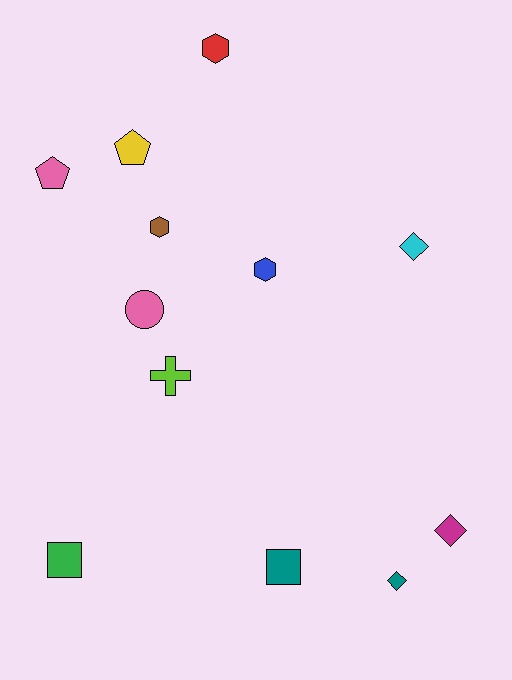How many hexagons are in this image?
There are 3 hexagons.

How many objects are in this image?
There are 12 objects.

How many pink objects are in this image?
There are 2 pink objects.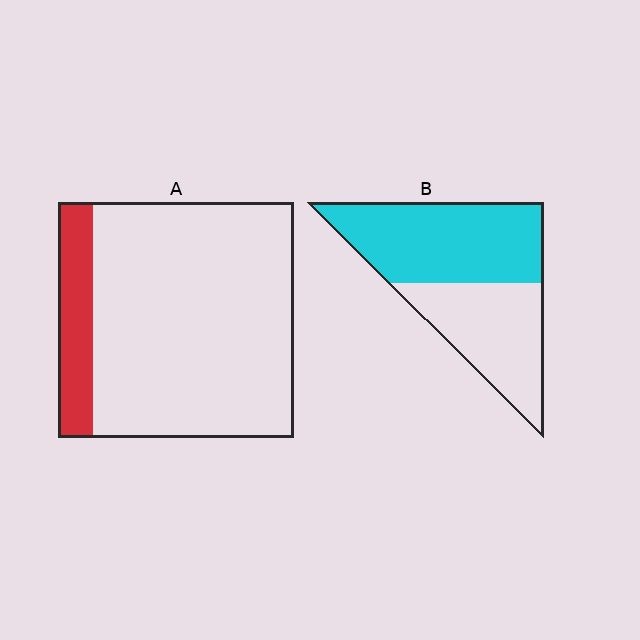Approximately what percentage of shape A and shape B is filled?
A is approximately 15% and B is approximately 55%.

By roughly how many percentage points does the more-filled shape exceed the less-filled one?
By roughly 40 percentage points (B over A).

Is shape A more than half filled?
No.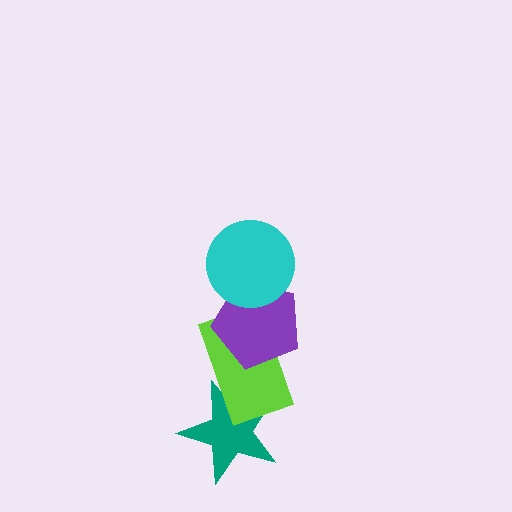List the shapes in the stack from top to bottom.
From top to bottom: the cyan circle, the purple pentagon, the lime rectangle, the teal star.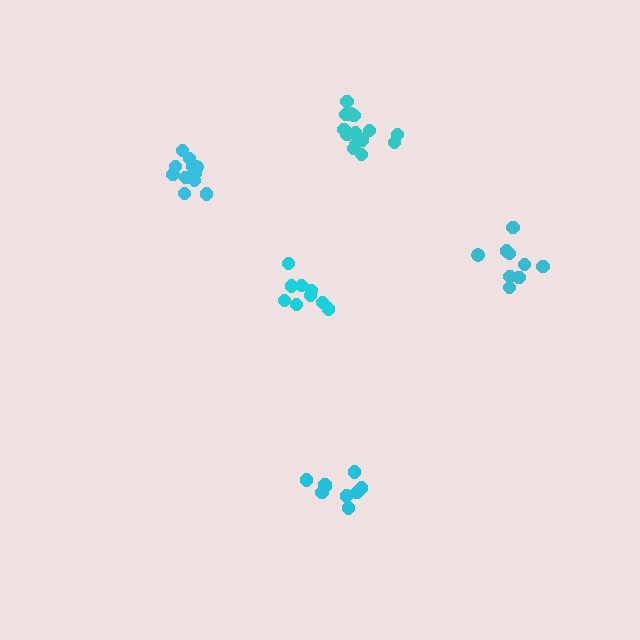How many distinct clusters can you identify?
There are 5 distinct clusters.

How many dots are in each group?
Group 1: 9 dots, Group 2: 14 dots, Group 3: 9 dots, Group 4: 11 dots, Group 5: 9 dots (52 total).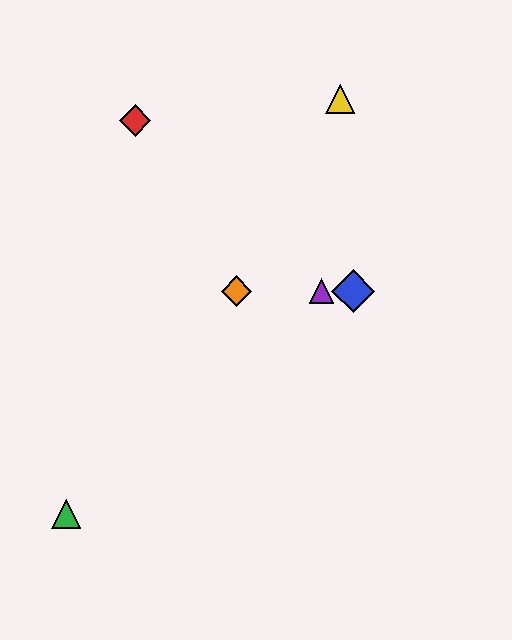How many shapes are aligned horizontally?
3 shapes (the blue diamond, the purple triangle, the orange diamond) are aligned horizontally.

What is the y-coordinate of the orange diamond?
The orange diamond is at y≈291.